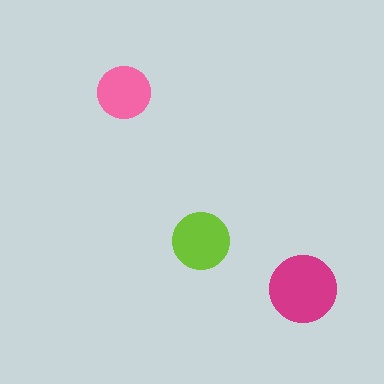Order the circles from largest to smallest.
the magenta one, the lime one, the pink one.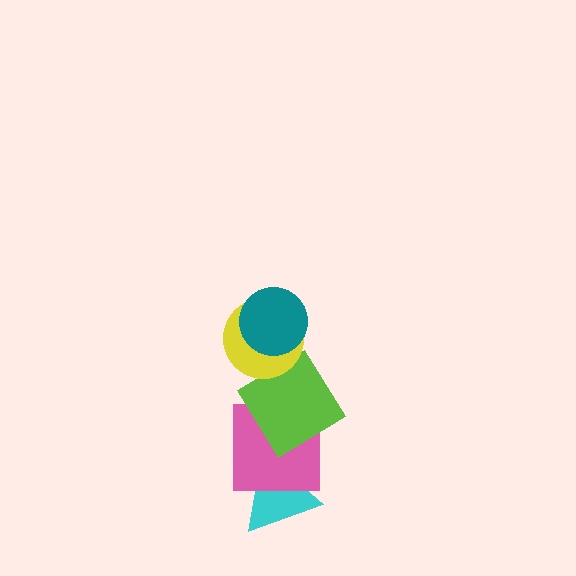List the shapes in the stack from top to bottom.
From top to bottom: the teal circle, the yellow circle, the lime diamond, the pink square, the cyan triangle.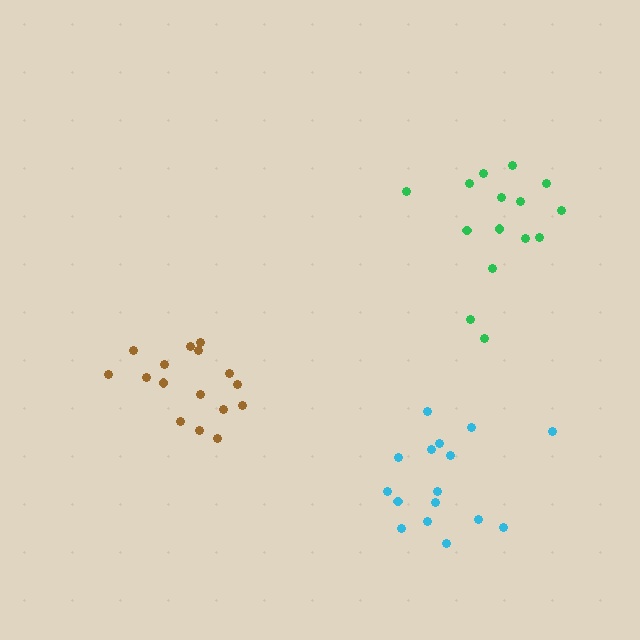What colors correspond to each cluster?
The clusters are colored: green, brown, cyan.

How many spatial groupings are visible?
There are 3 spatial groupings.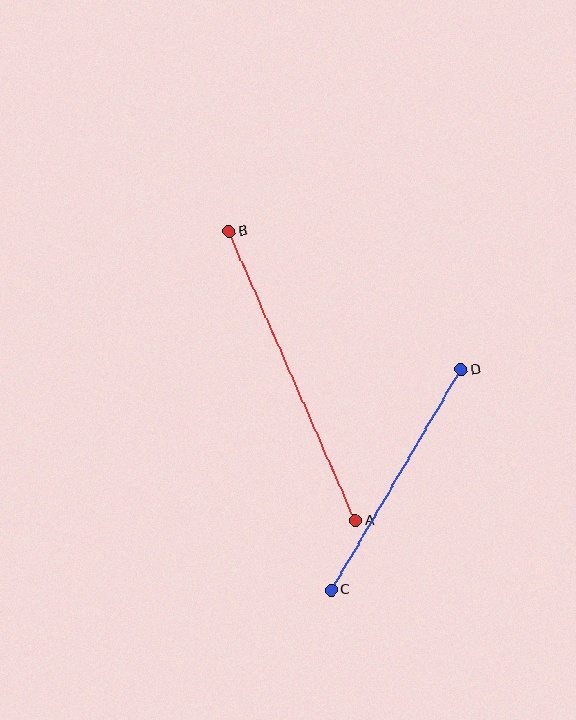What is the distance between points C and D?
The distance is approximately 256 pixels.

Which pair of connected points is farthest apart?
Points A and B are farthest apart.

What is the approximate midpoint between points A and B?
The midpoint is at approximately (292, 376) pixels.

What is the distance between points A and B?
The distance is approximately 315 pixels.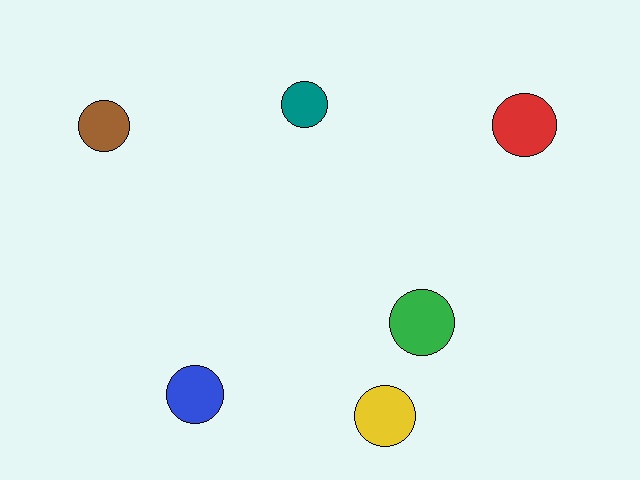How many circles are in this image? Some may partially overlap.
There are 6 circles.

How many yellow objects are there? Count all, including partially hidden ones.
There is 1 yellow object.